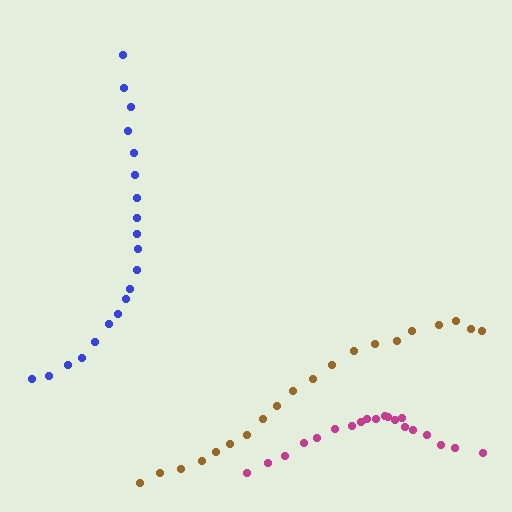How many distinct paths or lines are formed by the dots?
There are 3 distinct paths.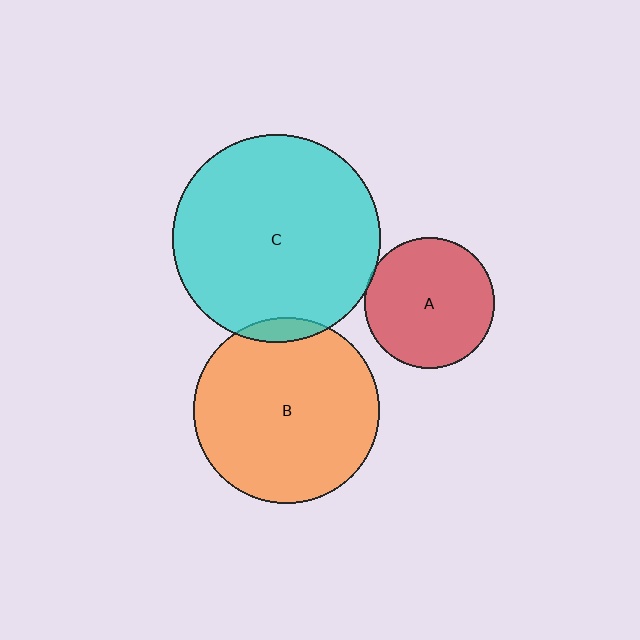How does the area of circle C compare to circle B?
Approximately 1.3 times.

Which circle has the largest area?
Circle C (cyan).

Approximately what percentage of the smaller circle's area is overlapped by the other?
Approximately 5%.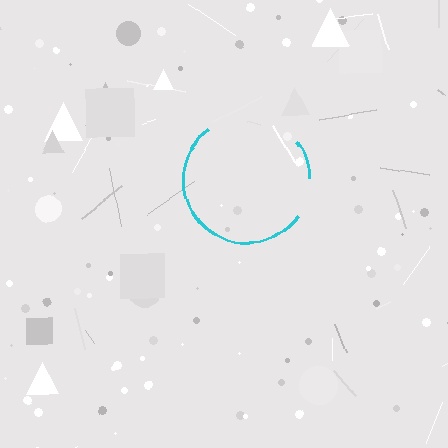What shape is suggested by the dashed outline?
The dashed outline suggests a circle.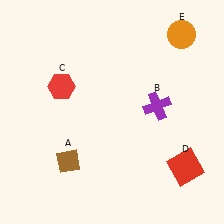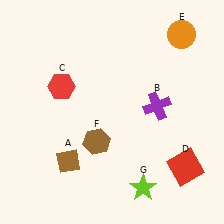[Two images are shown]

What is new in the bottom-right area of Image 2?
A lime star (G) was added in the bottom-right area of Image 2.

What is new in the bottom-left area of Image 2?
A brown hexagon (F) was added in the bottom-left area of Image 2.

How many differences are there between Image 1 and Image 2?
There are 2 differences between the two images.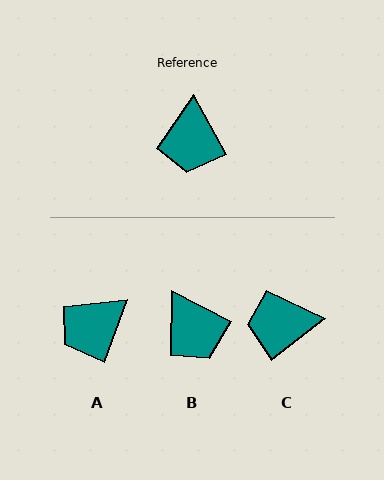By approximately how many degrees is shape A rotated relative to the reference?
Approximately 49 degrees clockwise.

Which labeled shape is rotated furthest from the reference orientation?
C, about 81 degrees away.